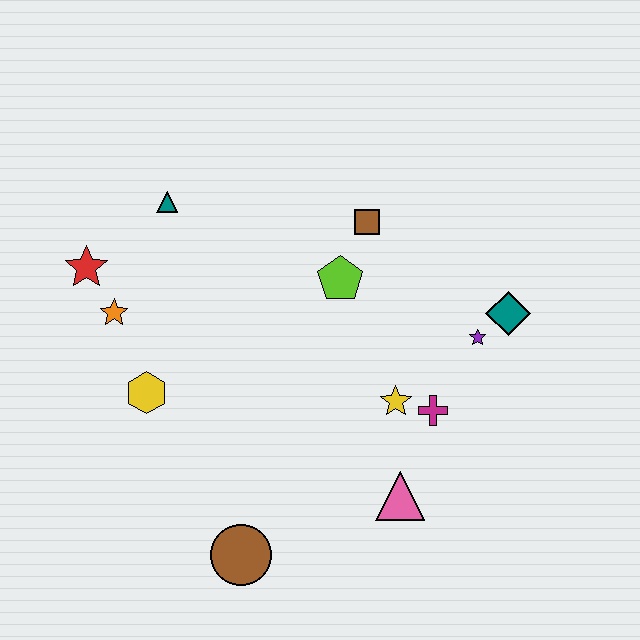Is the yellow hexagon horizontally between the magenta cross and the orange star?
Yes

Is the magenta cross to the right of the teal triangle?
Yes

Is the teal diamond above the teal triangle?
No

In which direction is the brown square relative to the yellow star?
The brown square is above the yellow star.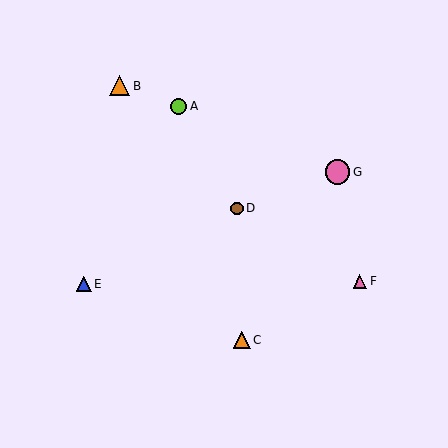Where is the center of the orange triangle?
The center of the orange triangle is at (242, 340).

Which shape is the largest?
The pink circle (labeled G) is the largest.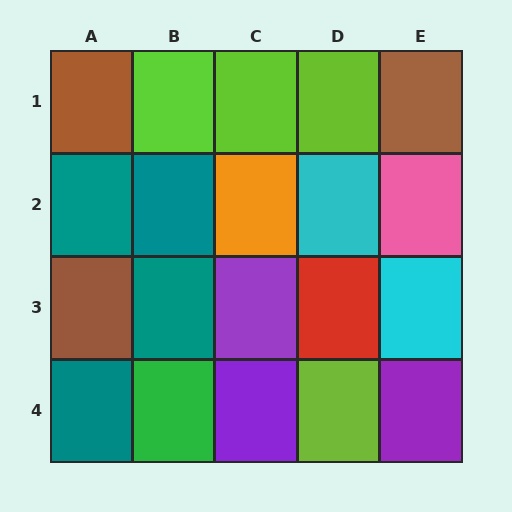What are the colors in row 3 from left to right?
Brown, teal, purple, red, cyan.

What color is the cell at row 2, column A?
Teal.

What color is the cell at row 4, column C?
Purple.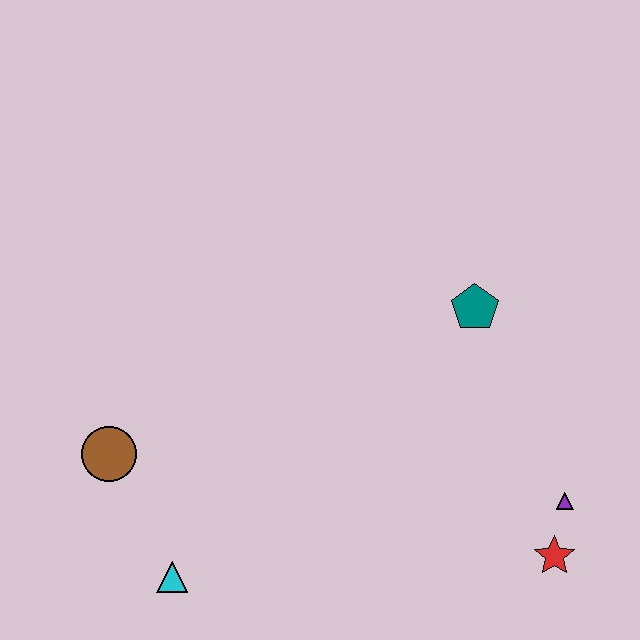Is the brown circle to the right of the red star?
No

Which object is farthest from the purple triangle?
The brown circle is farthest from the purple triangle.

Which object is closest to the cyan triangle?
The brown circle is closest to the cyan triangle.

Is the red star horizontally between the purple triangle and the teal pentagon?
Yes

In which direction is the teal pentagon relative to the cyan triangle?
The teal pentagon is to the right of the cyan triangle.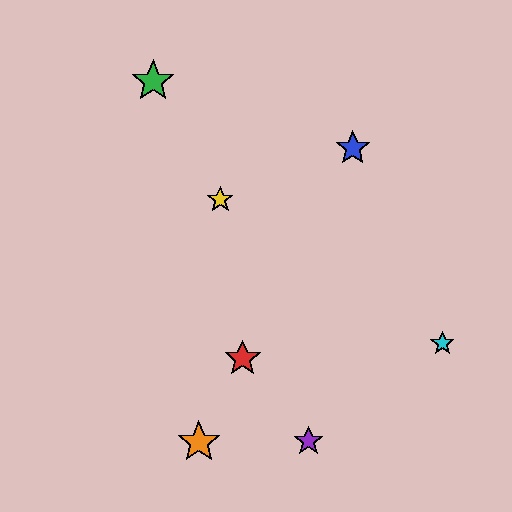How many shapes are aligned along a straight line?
3 shapes (the red star, the blue star, the orange star) are aligned along a straight line.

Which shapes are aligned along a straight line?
The red star, the blue star, the orange star are aligned along a straight line.